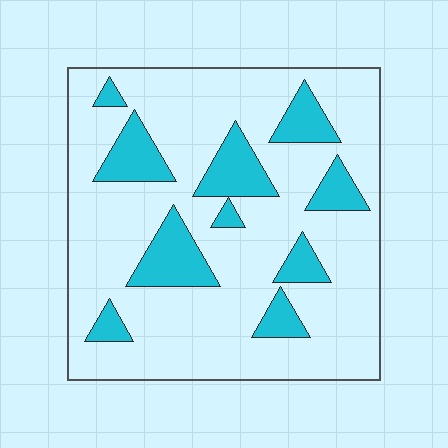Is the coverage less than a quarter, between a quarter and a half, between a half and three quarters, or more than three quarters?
Less than a quarter.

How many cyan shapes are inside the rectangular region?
10.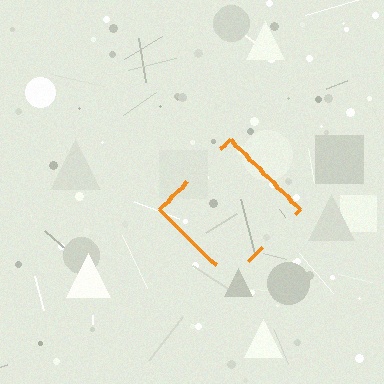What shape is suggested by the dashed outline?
The dashed outline suggests a diamond.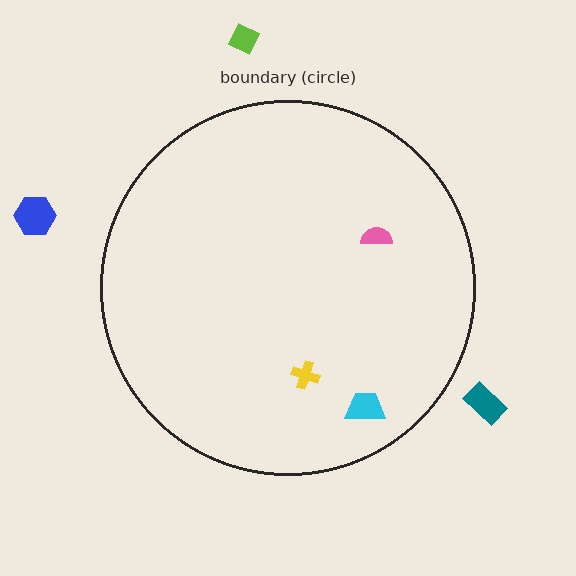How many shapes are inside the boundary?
3 inside, 3 outside.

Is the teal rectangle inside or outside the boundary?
Outside.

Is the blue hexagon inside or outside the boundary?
Outside.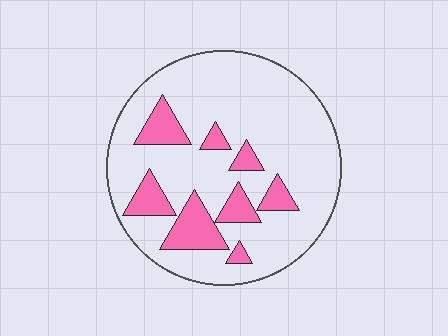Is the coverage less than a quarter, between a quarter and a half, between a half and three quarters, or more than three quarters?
Less than a quarter.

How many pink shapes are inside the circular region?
8.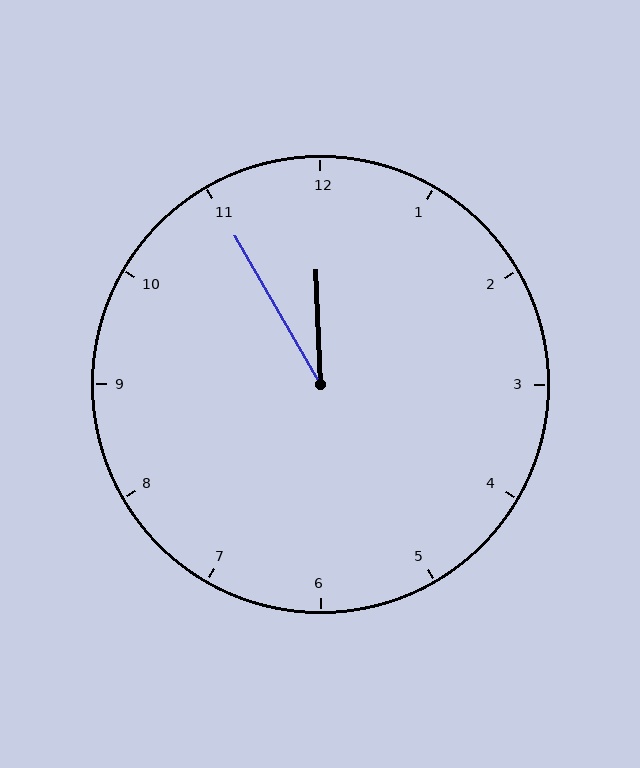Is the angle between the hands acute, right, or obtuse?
It is acute.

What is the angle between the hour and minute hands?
Approximately 28 degrees.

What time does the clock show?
11:55.